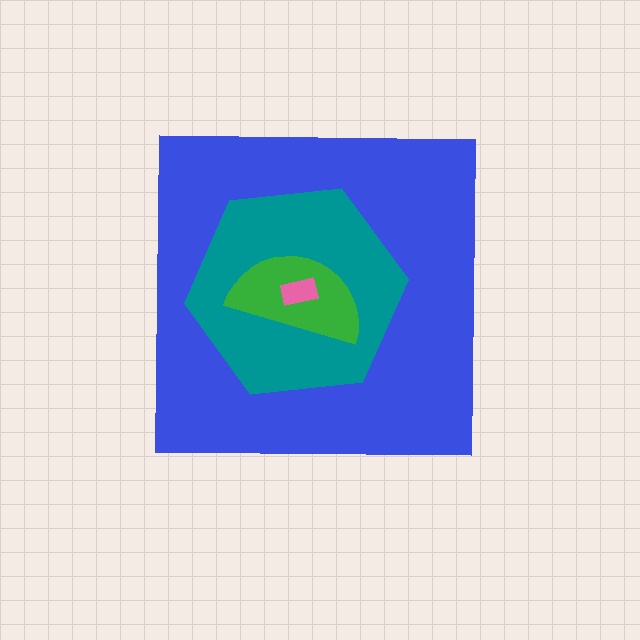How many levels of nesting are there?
4.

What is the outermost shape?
The blue square.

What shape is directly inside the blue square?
The teal hexagon.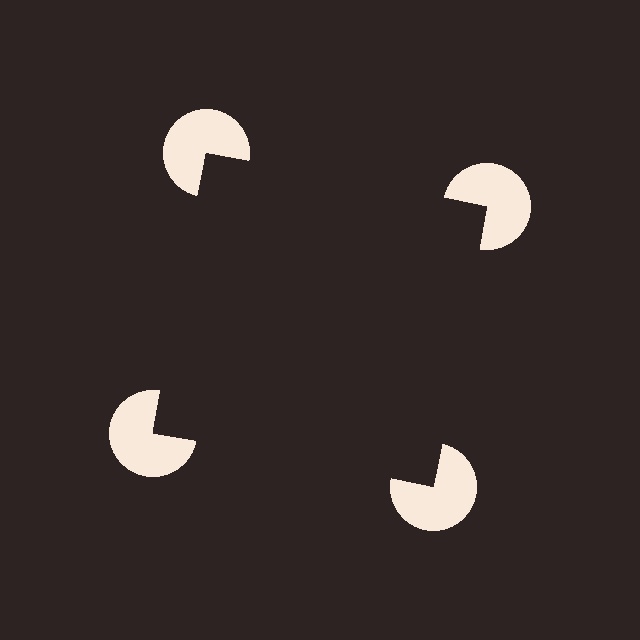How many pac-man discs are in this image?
There are 4 — one at each vertex of the illusory square.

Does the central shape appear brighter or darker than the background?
It typically appears slightly darker than the background, even though no actual brightness change is drawn.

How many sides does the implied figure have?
4 sides.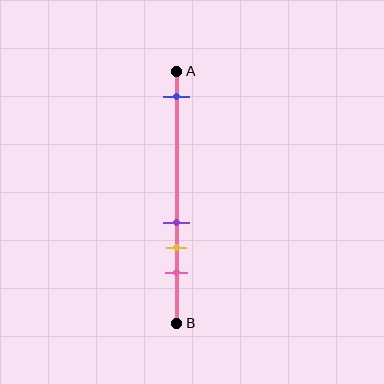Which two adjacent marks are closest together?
The purple and yellow marks are the closest adjacent pair.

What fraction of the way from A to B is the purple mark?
The purple mark is approximately 60% (0.6) of the way from A to B.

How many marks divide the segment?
There are 4 marks dividing the segment.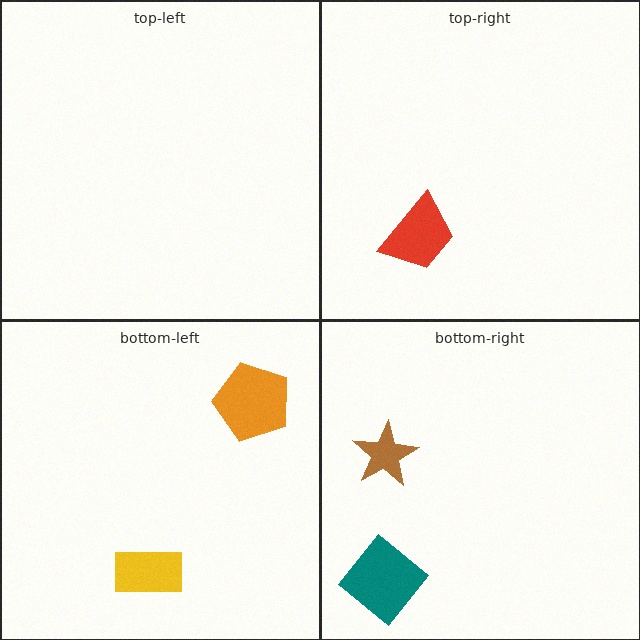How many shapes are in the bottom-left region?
2.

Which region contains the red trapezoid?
The top-right region.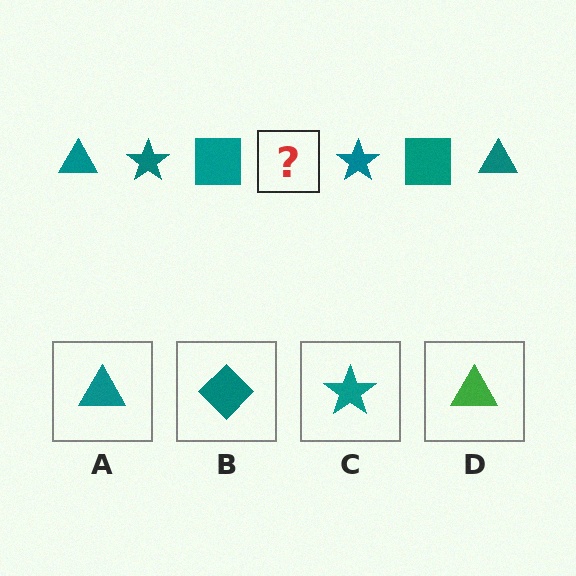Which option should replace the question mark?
Option A.